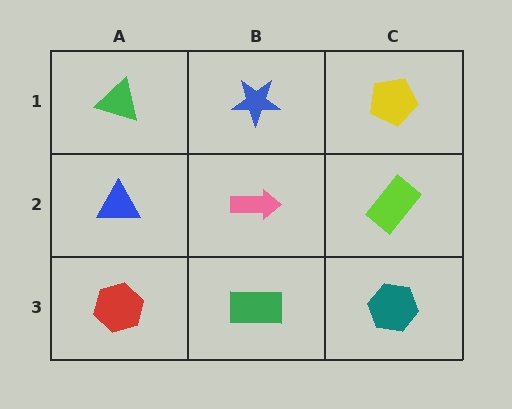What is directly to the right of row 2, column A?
A pink arrow.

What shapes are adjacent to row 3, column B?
A pink arrow (row 2, column B), a red hexagon (row 3, column A), a teal hexagon (row 3, column C).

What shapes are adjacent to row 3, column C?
A lime rectangle (row 2, column C), a green rectangle (row 3, column B).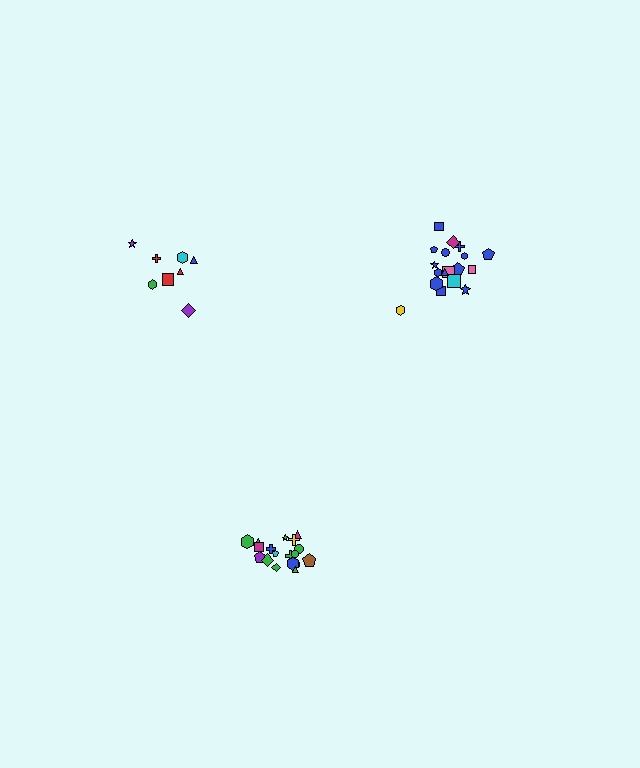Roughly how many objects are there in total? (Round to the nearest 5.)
Roughly 45 objects in total.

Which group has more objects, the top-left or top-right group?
The top-right group.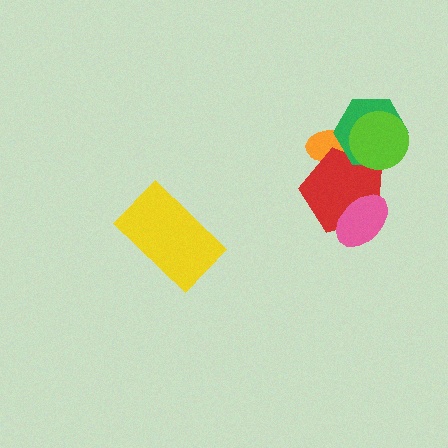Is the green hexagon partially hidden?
Yes, it is partially covered by another shape.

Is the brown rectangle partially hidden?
Yes, it is partially covered by another shape.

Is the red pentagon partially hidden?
Yes, it is partially covered by another shape.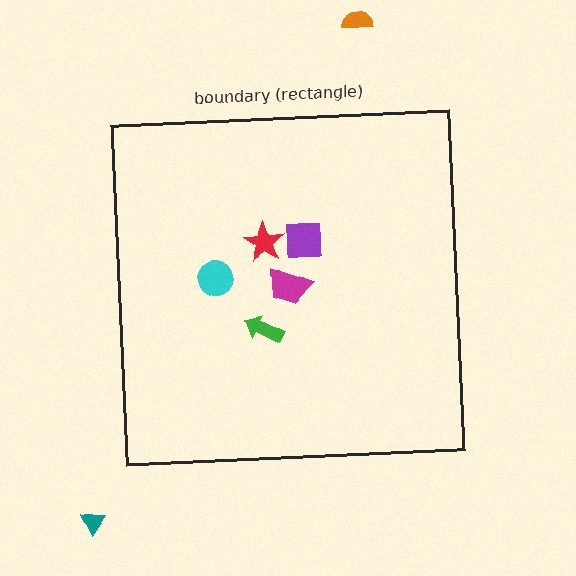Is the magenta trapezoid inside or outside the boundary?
Inside.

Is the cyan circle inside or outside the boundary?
Inside.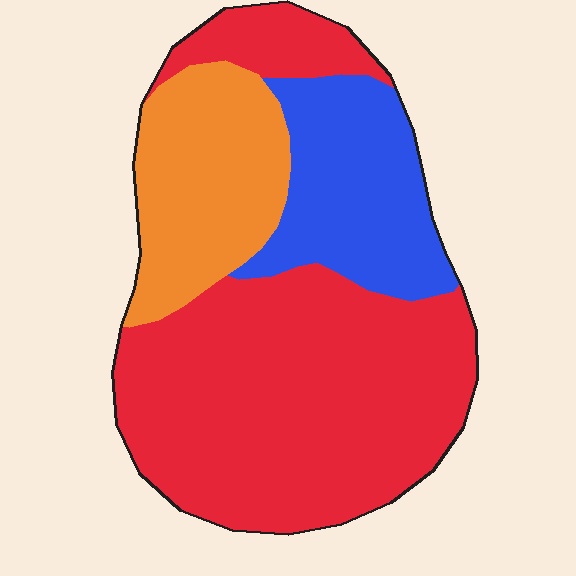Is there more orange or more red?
Red.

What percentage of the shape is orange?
Orange covers roughly 20% of the shape.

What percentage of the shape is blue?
Blue takes up less than a quarter of the shape.